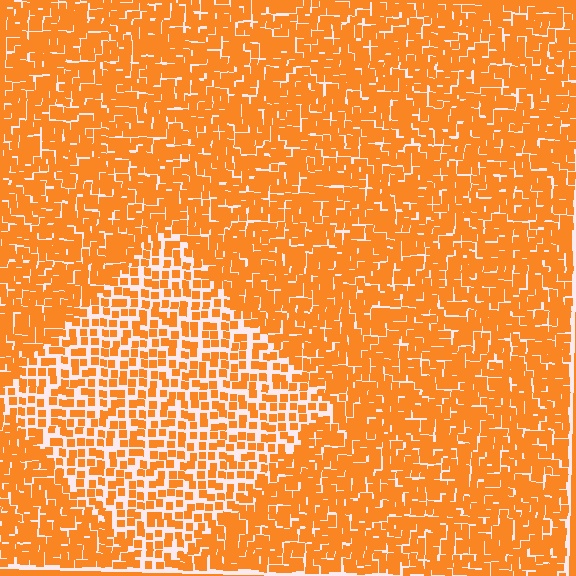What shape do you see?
I see a diamond.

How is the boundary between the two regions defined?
The boundary is defined by a change in element density (approximately 1.8x ratio). All elements are the same color, size, and shape.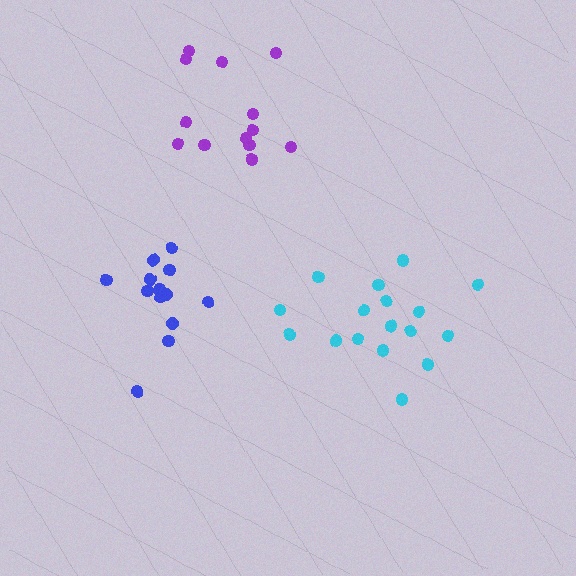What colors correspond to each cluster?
The clusters are colored: blue, cyan, purple.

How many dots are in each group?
Group 1: 13 dots, Group 2: 17 dots, Group 3: 13 dots (43 total).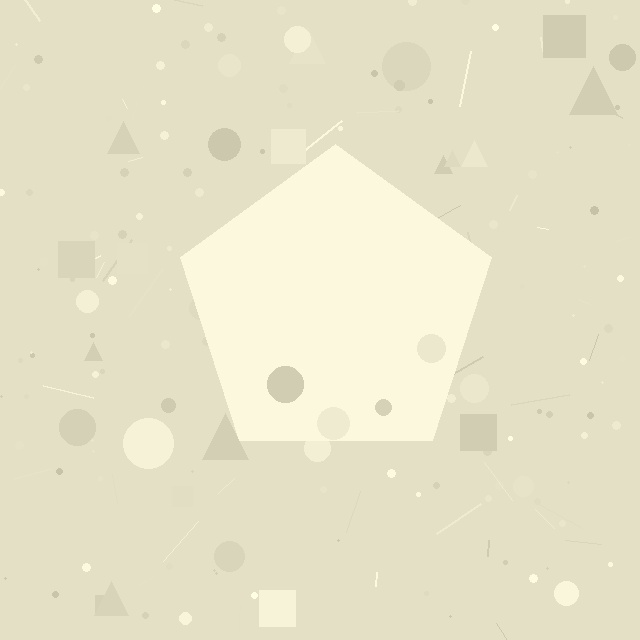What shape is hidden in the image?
A pentagon is hidden in the image.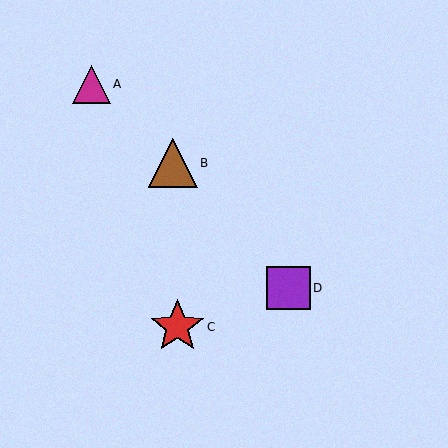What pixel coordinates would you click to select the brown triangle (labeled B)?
Click at (173, 163) to select the brown triangle B.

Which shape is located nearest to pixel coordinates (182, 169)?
The brown triangle (labeled B) at (173, 163) is nearest to that location.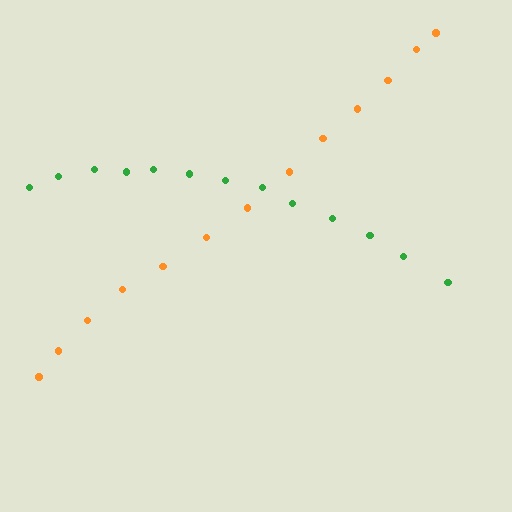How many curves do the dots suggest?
There are 2 distinct paths.